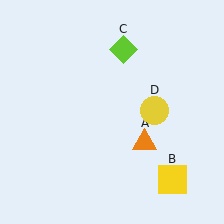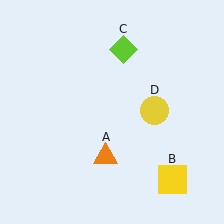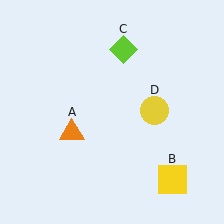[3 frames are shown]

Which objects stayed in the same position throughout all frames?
Yellow square (object B) and lime diamond (object C) and yellow circle (object D) remained stationary.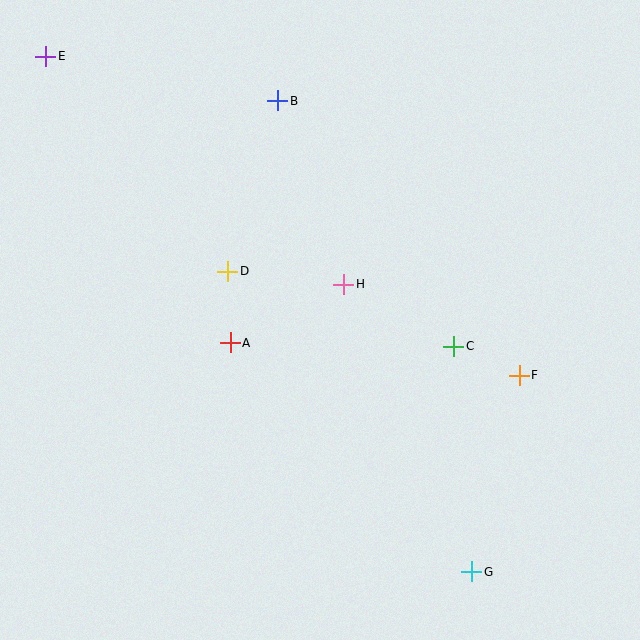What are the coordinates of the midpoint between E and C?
The midpoint between E and C is at (250, 201).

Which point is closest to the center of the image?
Point H at (344, 284) is closest to the center.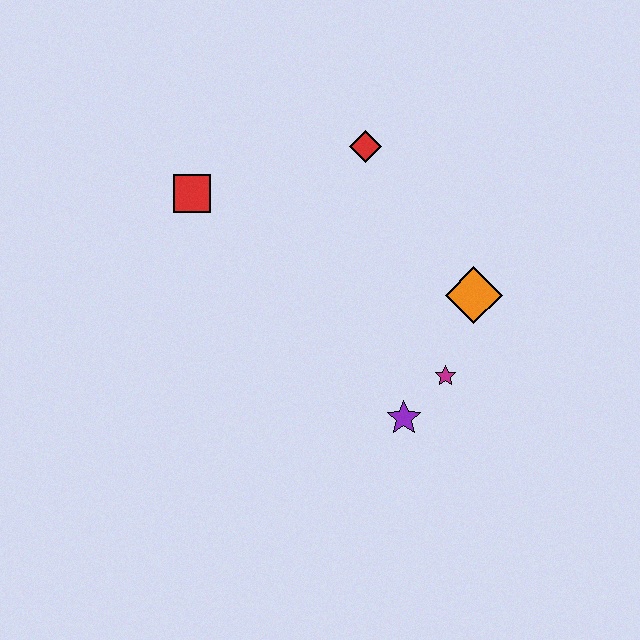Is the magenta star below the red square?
Yes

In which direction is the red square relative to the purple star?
The red square is above the purple star.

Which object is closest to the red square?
The red diamond is closest to the red square.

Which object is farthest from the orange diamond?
The red square is farthest from the orange diamond.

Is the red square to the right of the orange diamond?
No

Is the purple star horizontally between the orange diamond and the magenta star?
No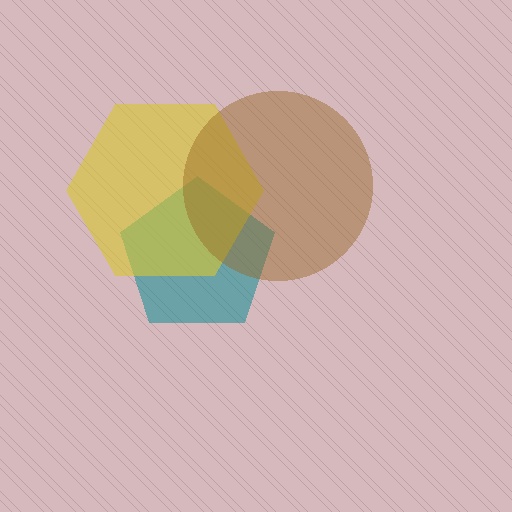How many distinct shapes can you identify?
There are 3 distinct shapes: a teal pentagon, a yellow hexagon, a brown circle.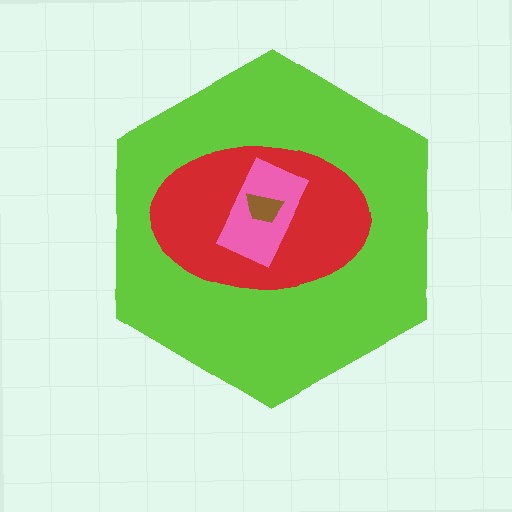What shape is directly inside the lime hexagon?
The red ellipse.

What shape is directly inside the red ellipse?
The pink rectangle.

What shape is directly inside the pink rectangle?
The brown trapezoid.